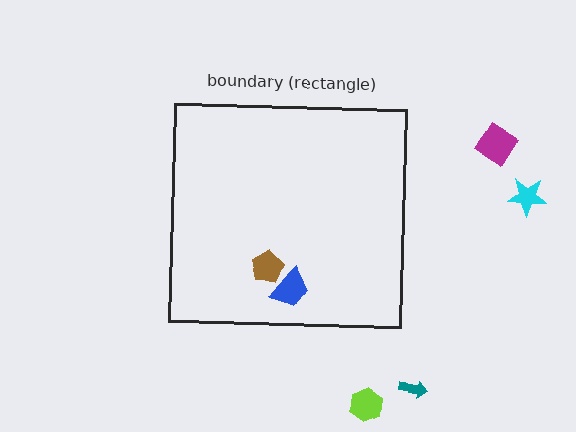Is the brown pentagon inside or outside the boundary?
Inside.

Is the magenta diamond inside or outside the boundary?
Outside.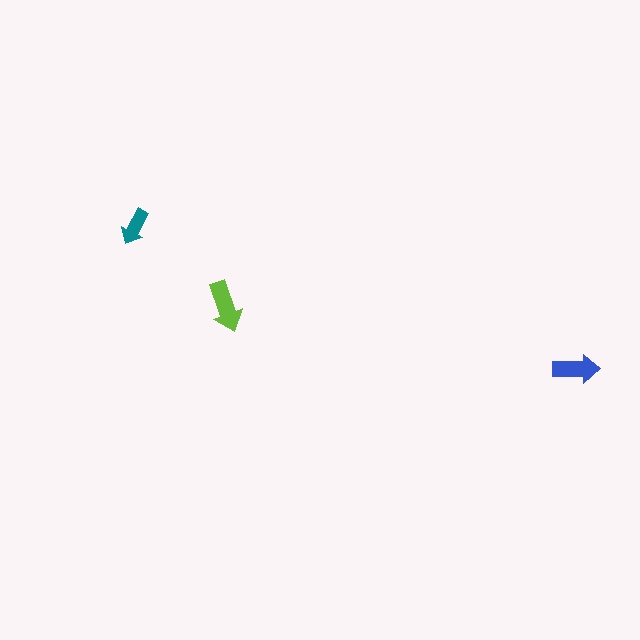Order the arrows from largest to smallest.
the lime one, the blue one, the teal one.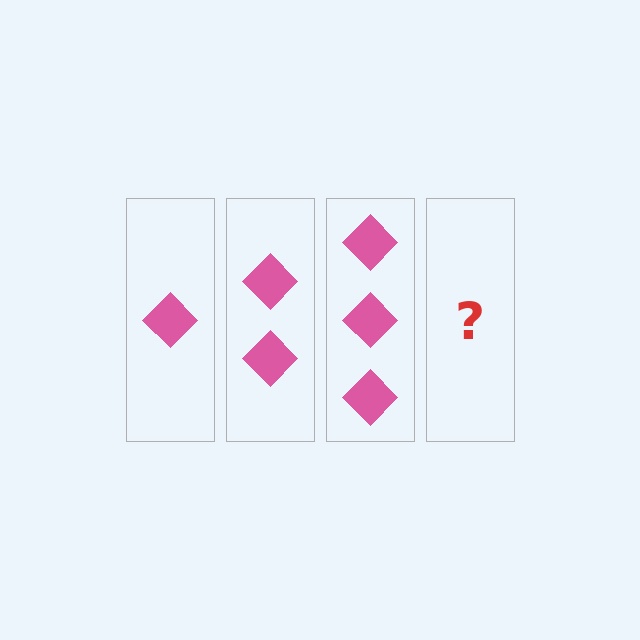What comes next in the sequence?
The next element should be 4 diamonds.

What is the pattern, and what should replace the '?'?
The pattern is that each step adds one more diamond. The '?' should be 4 diamonds.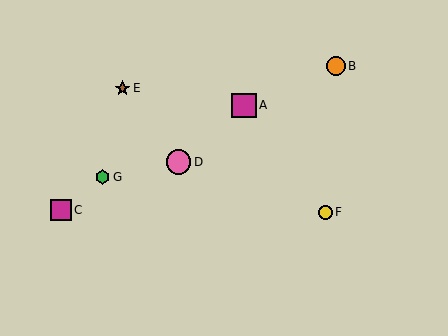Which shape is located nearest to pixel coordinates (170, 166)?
The pink circle (labeled D) at (178, 162) is nearest to that location.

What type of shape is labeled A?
Shape A is a magenta square.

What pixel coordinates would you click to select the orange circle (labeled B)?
Click at (336, 66) to select the orange circle B.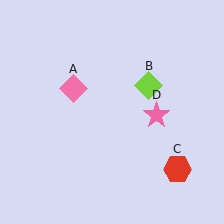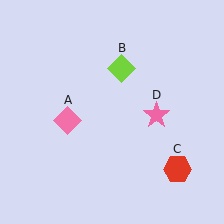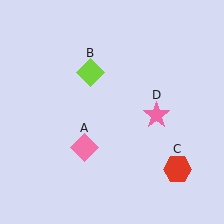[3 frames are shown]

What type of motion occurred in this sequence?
The pink diamond (object A), lime diamond (object B) rotated counterclockwise around the center of the scene.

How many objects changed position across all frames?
2 objects changed position: pink diamond (object A), lime diamond (object B).